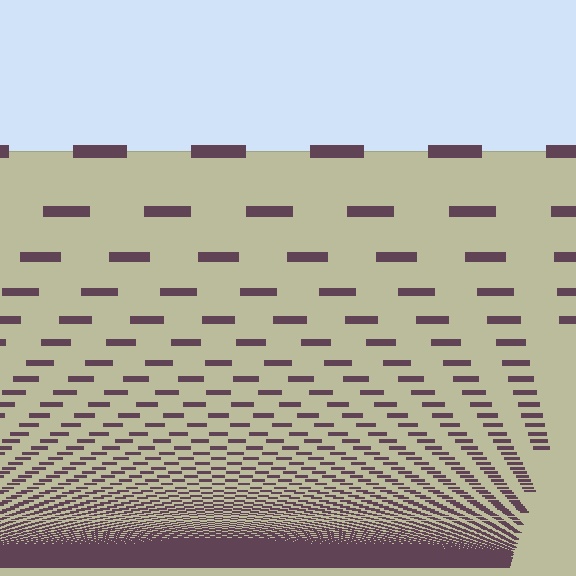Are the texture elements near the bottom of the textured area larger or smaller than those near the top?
Smaller. The gradient is inverted — elements near the bottom are smaller and denser.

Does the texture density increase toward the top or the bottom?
Density increases toward the bottom.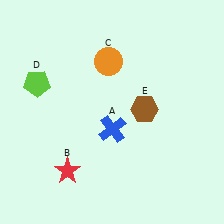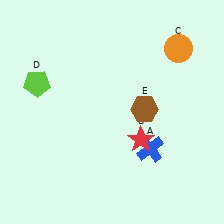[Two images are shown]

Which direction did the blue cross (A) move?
The blue cross (A) moved right.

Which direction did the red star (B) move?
The red star (B) moved right.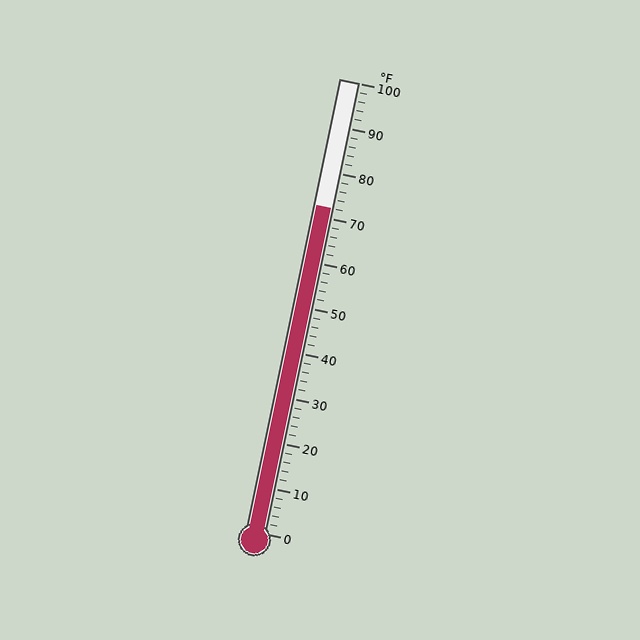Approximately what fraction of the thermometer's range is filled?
The thermometer is filled to approximately 70% of its range.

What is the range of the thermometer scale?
The thermometer scale ranges from 0°F to 100°F.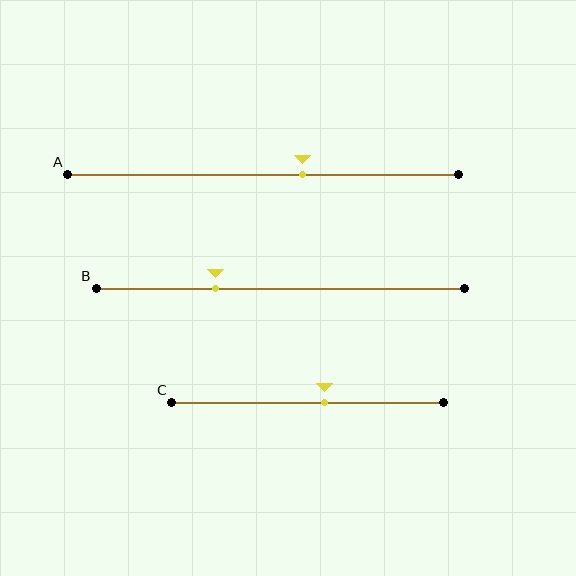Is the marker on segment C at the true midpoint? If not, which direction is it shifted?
No, the marker on segment C is shifted to the right by about 6% of the segment length.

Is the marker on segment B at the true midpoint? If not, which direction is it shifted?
No, the marker on segment B is shifted to the left by about 18% of the segment length.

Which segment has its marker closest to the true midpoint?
Segment C has its marker closest to the true midpoint.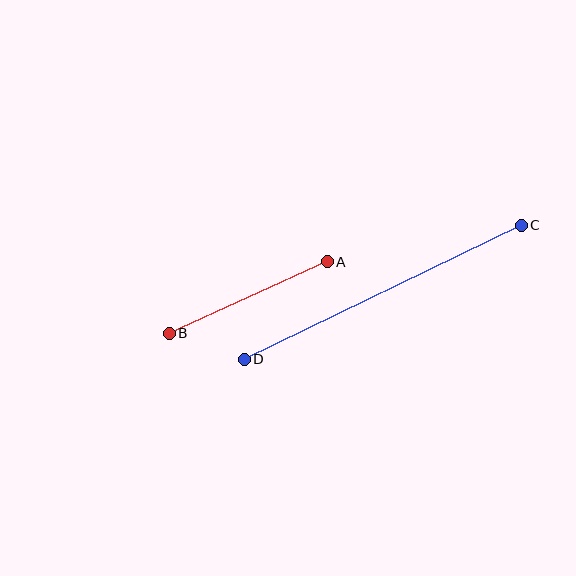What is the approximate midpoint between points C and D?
The midpoint is at approximately (383, 292) pixels.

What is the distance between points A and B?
The distance is approximately 173 pixels.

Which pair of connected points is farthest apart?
Points C and D are farthest apart.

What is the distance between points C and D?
The distance is approximately 308 pixels.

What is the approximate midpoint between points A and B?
The midpoint is at approximately (248, 297) pixels.